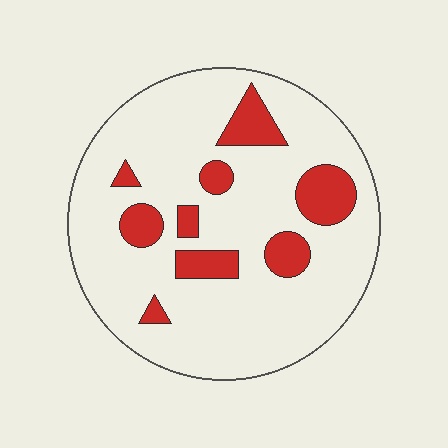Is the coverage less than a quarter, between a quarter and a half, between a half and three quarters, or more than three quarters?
Less than a quarter.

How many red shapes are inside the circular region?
9.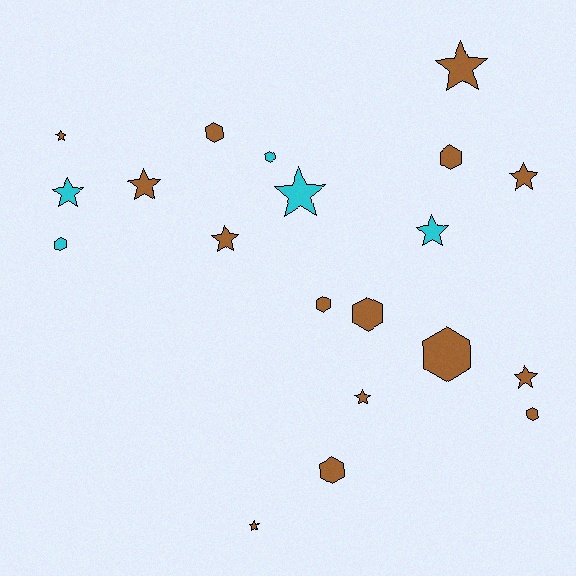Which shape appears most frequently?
Star, with 11 objects.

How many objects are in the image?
There are 20 objects.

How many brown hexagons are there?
There are 7 brown hexagons.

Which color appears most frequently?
Brown, with 15 objects.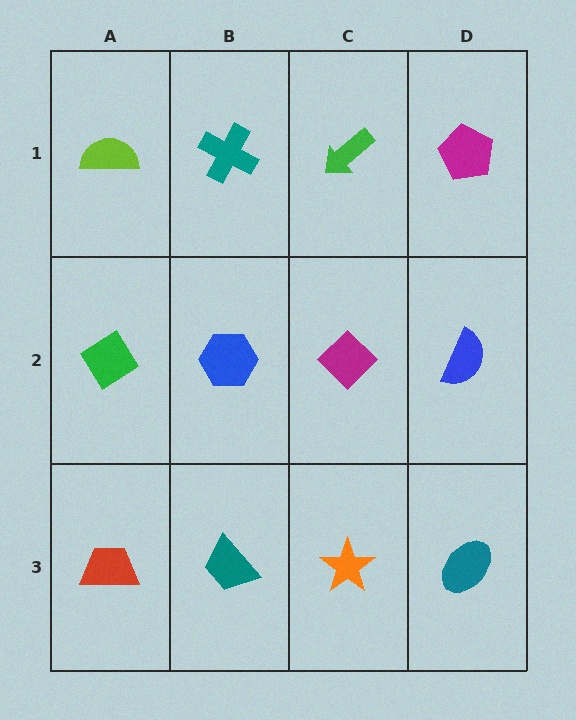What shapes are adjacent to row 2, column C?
A green arrow (row 1, column C), an orange star (row 3, column C), a blue hexagon (row 2, column B), a blue semicircle (row 2, column D).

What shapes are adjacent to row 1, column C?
A magenta diamond (row 2, column C), a teal cross (row 1, column B), a magenta pentagon (row 1, column D).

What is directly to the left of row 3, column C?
A teal trapezoid.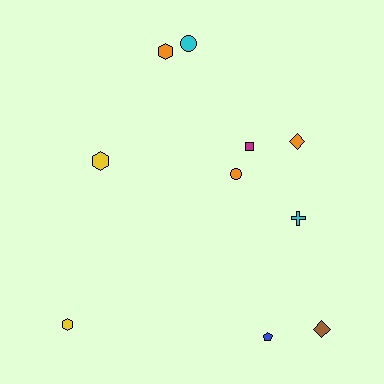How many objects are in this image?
There are 10 objects.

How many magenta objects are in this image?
There is 1 magenta object.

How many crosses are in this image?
There is 1 cross.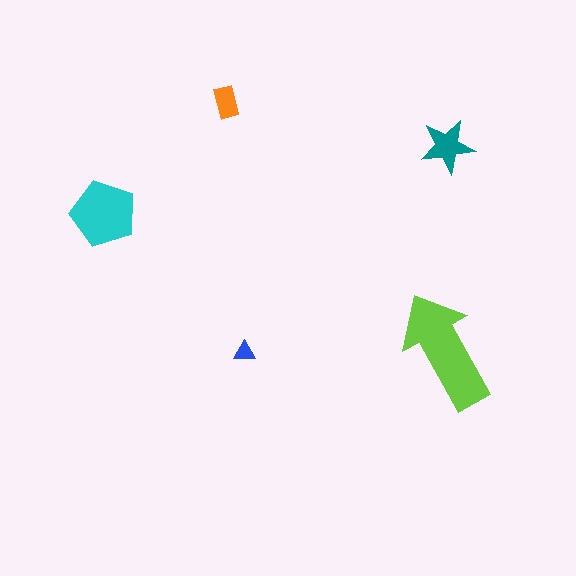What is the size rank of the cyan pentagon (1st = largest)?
2nd.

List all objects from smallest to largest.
The blue triangle, the orange rectangle, the teal star, the cyan pentagon, the lime arrow.